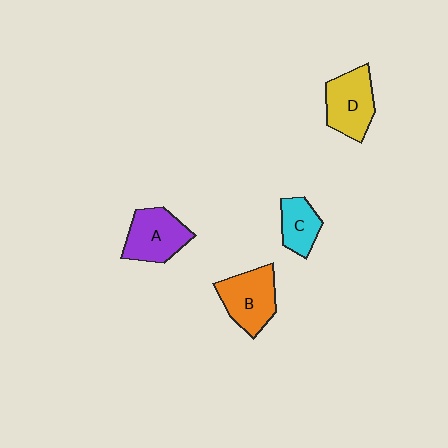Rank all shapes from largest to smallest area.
From largest to smallest: B (orange), D (yellow), A (purple), C (cyan).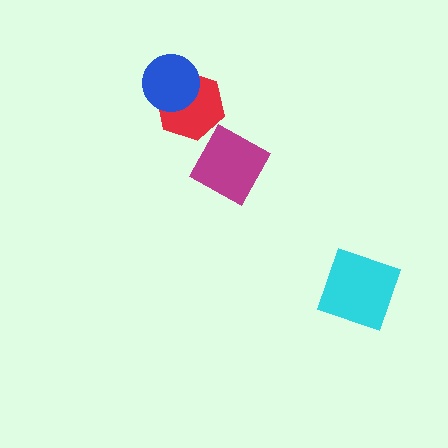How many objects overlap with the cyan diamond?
0 objects overlap with the cyan diamond.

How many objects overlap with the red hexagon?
1 object overlaps with the red hexagon.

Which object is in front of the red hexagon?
The blue circle is in front of the red hexagon.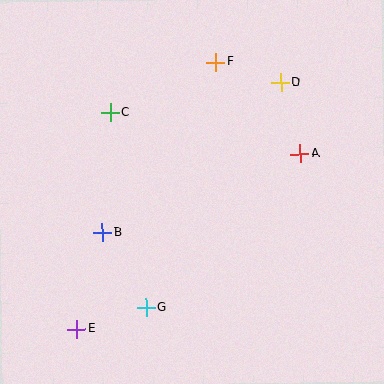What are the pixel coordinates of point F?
Point F is at (216, 62).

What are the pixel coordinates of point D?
Point D is at (281, 82).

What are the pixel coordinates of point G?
Point G is at (146, 308).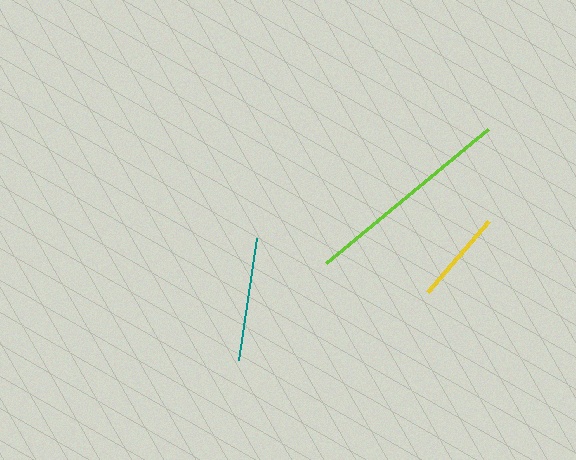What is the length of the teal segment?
The teal segment is approximately 123 pixels long.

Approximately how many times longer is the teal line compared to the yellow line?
The teal line is approximately 1.3 times the length of the yellow line.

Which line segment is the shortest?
The yellow line is the shortest at approximately 93 pixels.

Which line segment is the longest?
The lime line is the longest at approximately 211 pixels.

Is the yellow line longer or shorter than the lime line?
The lime line is longer than the yellow line.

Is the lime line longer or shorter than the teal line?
The lime line is longer than the teal line.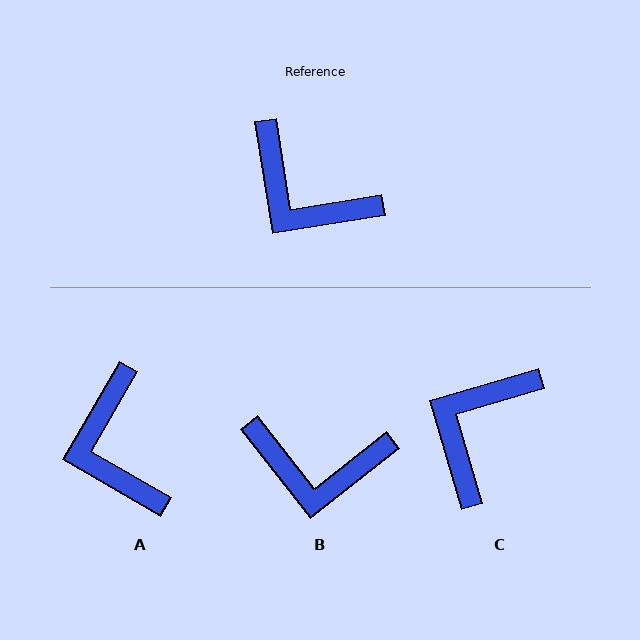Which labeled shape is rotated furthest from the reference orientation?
C, about 83 degrees away.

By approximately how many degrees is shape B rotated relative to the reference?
Approximately 29 degrees counter-clockwise.